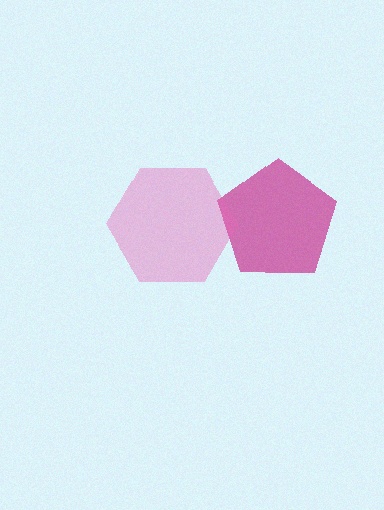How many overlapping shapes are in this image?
There are 2 overlapping shapes in the image.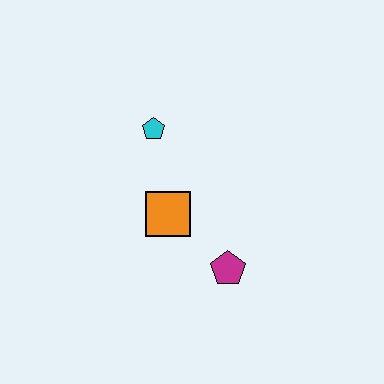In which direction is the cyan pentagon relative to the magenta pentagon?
The cyan pentagon is above the magenta pentagon.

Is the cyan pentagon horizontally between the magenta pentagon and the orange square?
No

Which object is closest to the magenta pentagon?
The orange square is closest to the magenta pentagon.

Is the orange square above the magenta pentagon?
Yes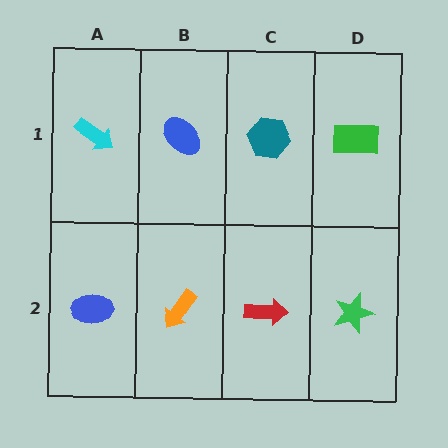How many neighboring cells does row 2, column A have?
2.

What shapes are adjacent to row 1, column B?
An orange arrow (row 2, column B), a cyan arrow (row 1, column A), a teal hexagon (row 1, column C).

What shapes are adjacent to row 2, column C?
A teal hexagon (row 1, column C), an orange arrow (row 2, column B), a green star (row 2, column D).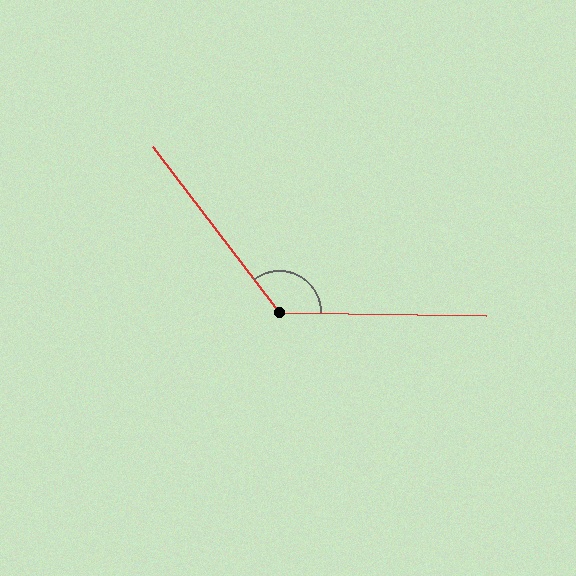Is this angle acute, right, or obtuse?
It is obtuse.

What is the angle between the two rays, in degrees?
Approximately 128 degrees.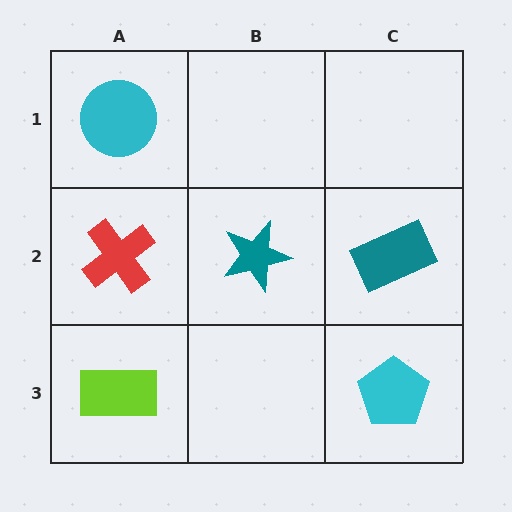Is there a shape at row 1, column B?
No, that cell is empty.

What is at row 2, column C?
A teal rectangle.